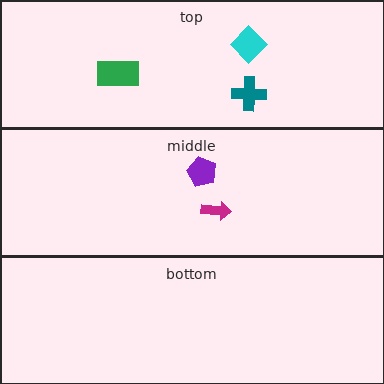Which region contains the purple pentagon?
The middle region.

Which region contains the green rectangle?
The top region.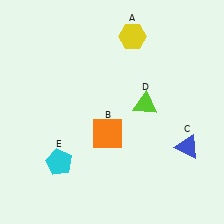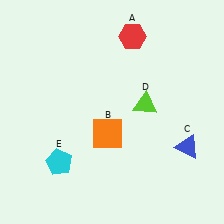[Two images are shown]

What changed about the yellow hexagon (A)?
In Image 1, A is yellow. In Image 2, it changed to red.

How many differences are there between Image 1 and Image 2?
There is 1 difference between the two images.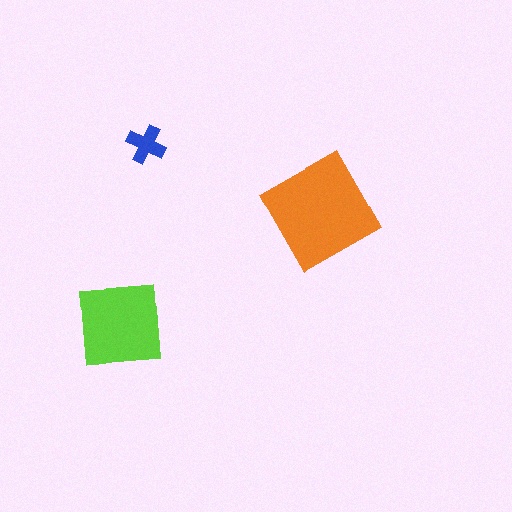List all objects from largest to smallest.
The orange diamond, the lime square, the blue cross.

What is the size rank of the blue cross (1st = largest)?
3rd.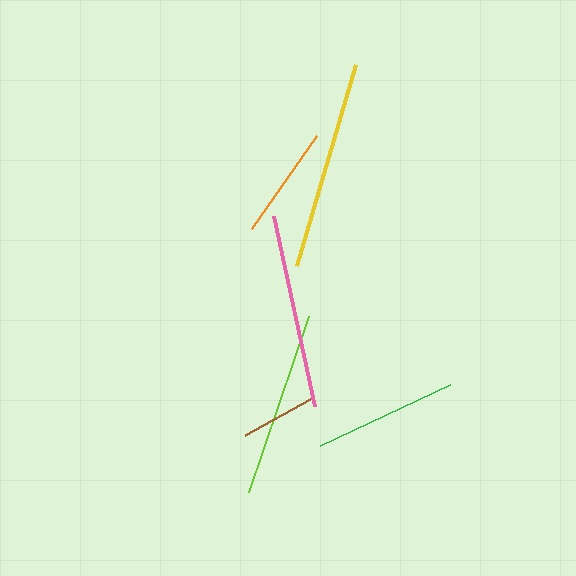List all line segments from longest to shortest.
From longest to shortest: yellow, pink, lime, green, orange, brown.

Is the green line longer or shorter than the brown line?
The green line is longer than the brown line.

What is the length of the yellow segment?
The yellow segment is approximately 209 pixels long.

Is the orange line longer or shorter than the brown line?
The orange line is longer than the brown line.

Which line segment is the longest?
The yellow line is the longest at approximately 209 pixels.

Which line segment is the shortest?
The brown line is the shortest at approximately 75 pixels.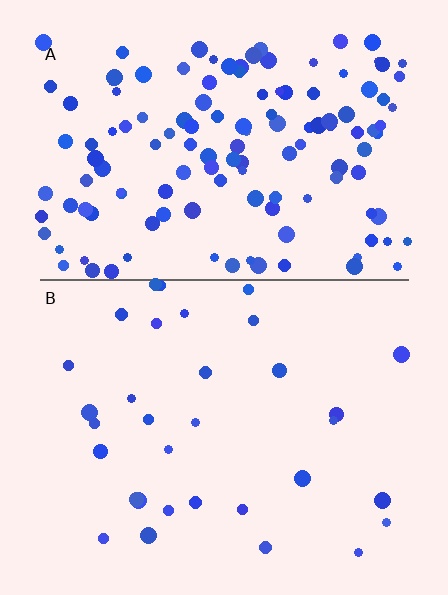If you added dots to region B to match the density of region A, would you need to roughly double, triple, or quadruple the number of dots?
Approximately quadruple.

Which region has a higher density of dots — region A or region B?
A (the top).